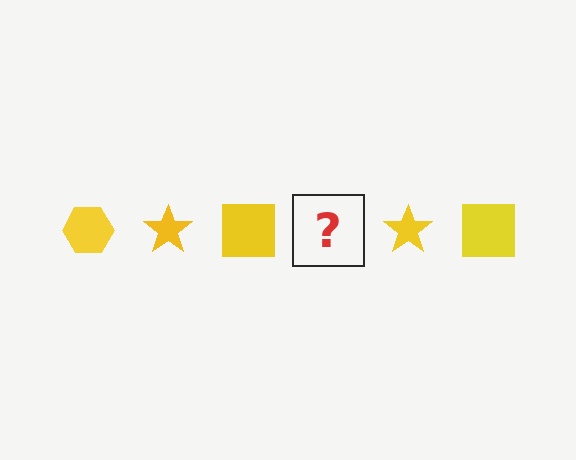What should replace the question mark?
The question mark should be replaced with a yellow hexagon.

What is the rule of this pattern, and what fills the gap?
The rule is that the pattern cycles through hexagon, star, square shapes in yellow. The gap should be filled with a yellow hexagon.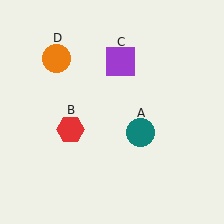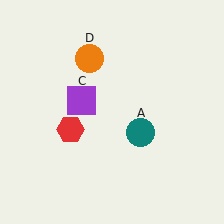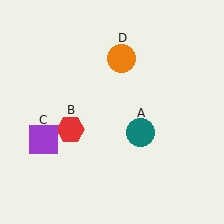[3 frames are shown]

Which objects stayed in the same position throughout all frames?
Teal circle (object A) and red hexagon (object B) remained stationary.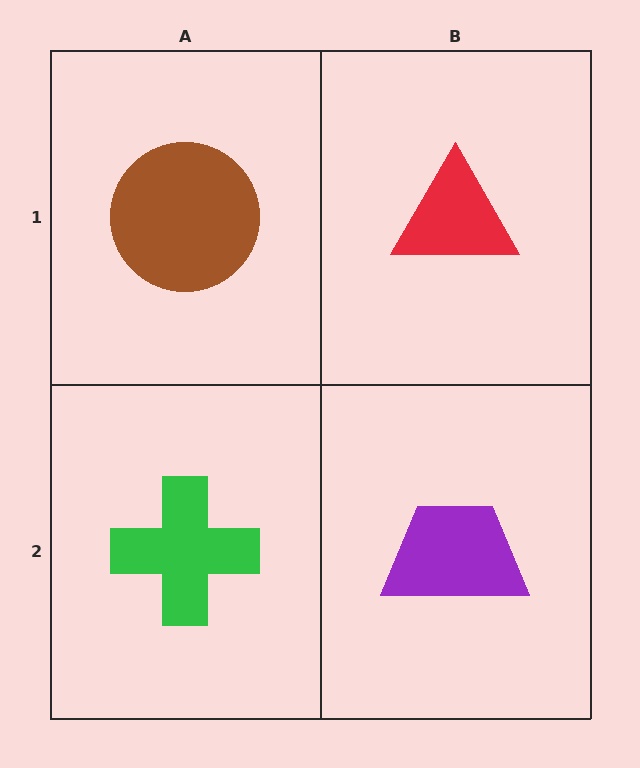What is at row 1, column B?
A red triangle.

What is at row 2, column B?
A purple trapezoid.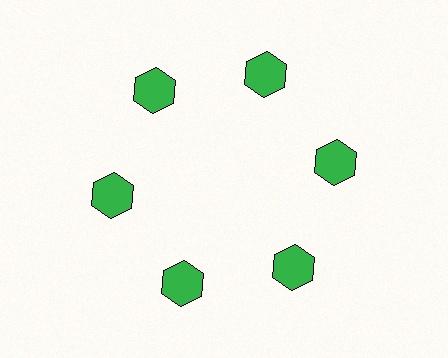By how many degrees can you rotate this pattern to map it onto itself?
The pattern maps onto itself every 60 degrees of rotation.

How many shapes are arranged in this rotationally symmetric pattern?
There are 6 shapes, arranged in 6 groups of 1.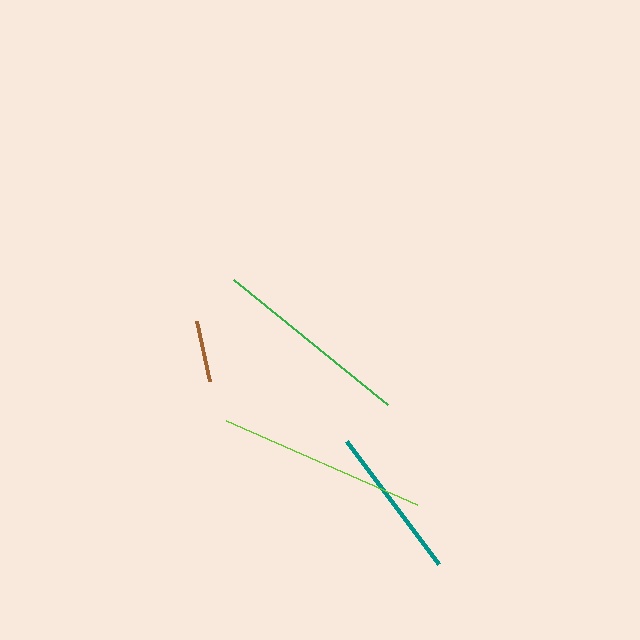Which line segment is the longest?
The lime line is the longest at approximately 209 pixels.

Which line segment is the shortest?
The brown line is the shortest at approximately 61 pixels.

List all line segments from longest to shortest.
From longest to shortest: lime, green, teal, brown.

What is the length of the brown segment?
The brown segment is approximately 61 pixels long.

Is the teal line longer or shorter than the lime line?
The lime line is longer than the teal line.